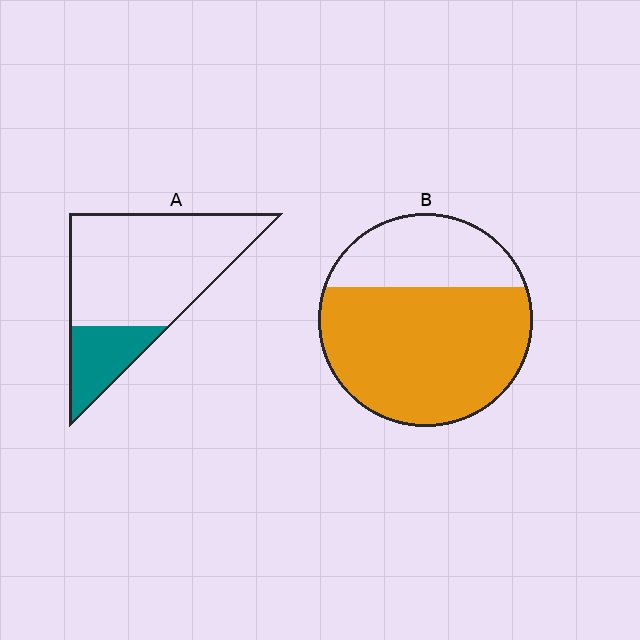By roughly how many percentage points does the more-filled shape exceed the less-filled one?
By roughly 45 percentage points (B over A).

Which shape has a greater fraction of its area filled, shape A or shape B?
Shape B.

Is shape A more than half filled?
No.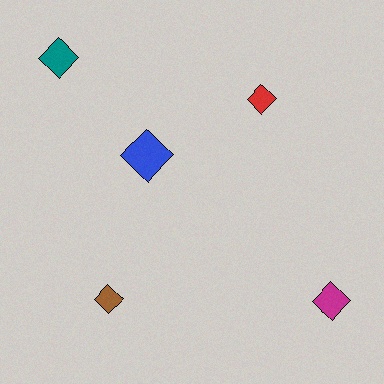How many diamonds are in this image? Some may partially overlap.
There are 5 diamonds.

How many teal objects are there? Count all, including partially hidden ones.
There is 1 teal object.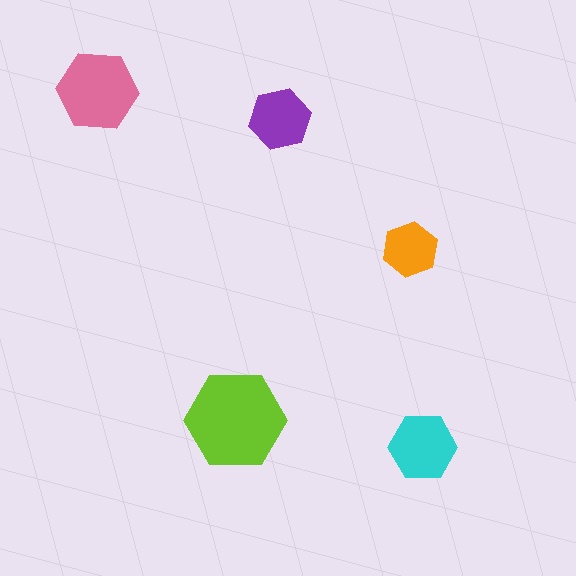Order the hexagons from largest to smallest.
the lime one, the pink one, the cyan one, the purple one, the orange one.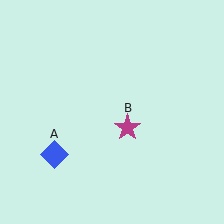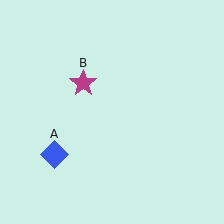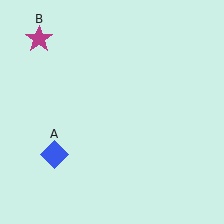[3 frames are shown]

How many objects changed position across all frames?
1 object changed position: magenta star (object B).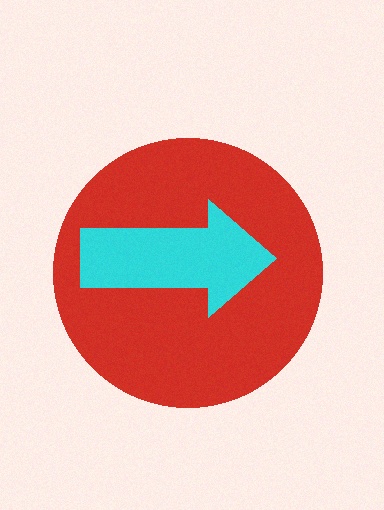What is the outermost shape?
The red circle.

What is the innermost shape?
The cyan arrow.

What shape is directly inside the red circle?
The cyan arrow.